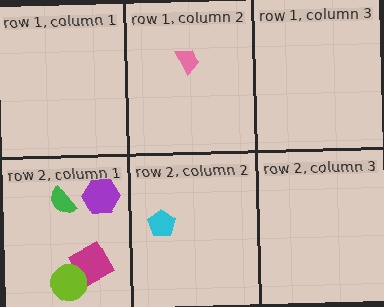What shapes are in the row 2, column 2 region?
The cyan pentagon.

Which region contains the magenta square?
The row 2, column 1 region.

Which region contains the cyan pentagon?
The row 2, column 2 region.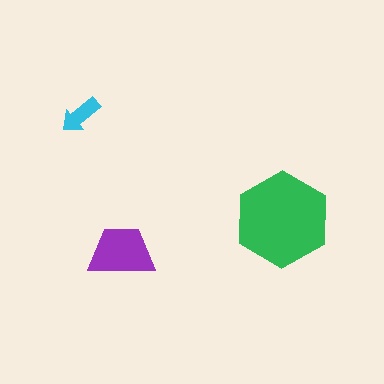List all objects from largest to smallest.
The green hexagon, the purple trapezoid, the cyan arrow.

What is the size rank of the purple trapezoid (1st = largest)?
2nd.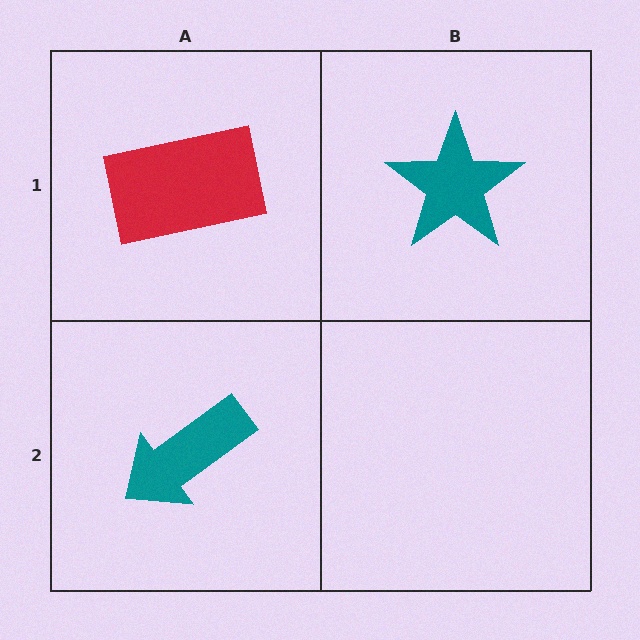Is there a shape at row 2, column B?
No, that cell is empty.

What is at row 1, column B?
A teal star.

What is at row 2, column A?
A teal arrow.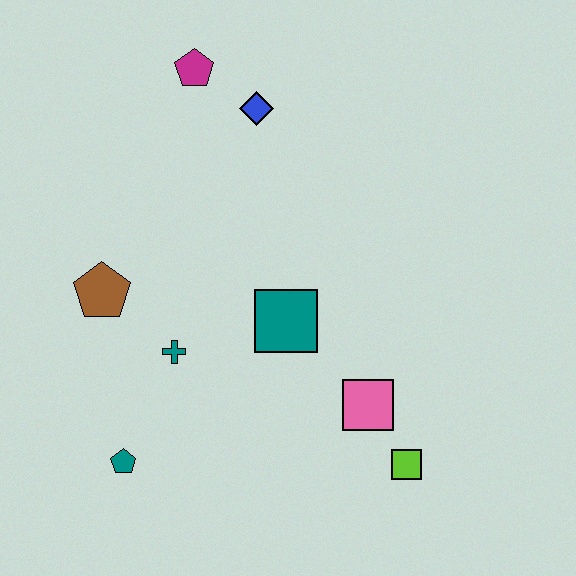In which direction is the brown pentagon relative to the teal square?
The brown pentagon is to the left of the teal square.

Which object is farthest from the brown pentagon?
The lime square is farthest from the brown pentagon.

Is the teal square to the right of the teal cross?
Yes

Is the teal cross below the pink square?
No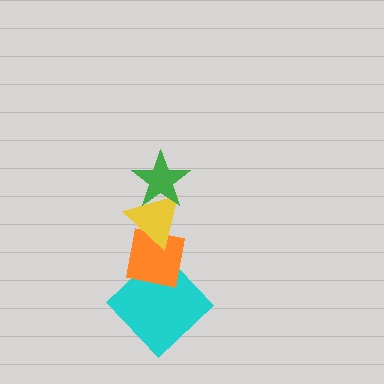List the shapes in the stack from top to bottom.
From top to bottom: the green star, the yellow triangle, the orange square, the cyan diamond.